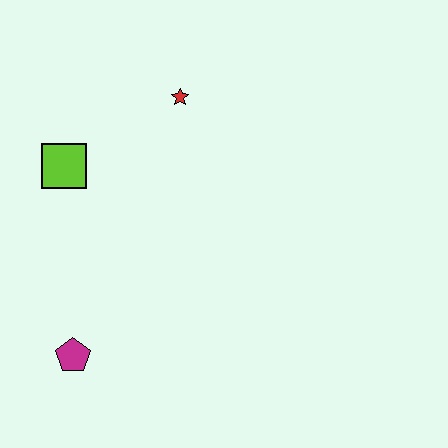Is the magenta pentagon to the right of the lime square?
Yes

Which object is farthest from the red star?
The magenta pentagon is farthest from the red star.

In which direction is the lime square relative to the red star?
The lime square is to the left of the red star.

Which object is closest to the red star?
The lime square is closest to the red star.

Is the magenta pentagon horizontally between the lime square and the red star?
Yes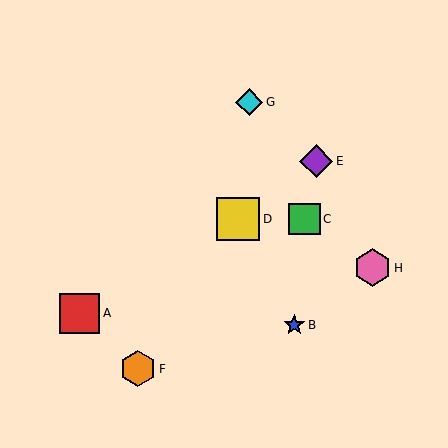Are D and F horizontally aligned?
No, D is at y≈219 and F is at y≈369.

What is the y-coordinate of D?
Object D is at y≈219.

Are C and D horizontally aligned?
Yes, both are at y≈219.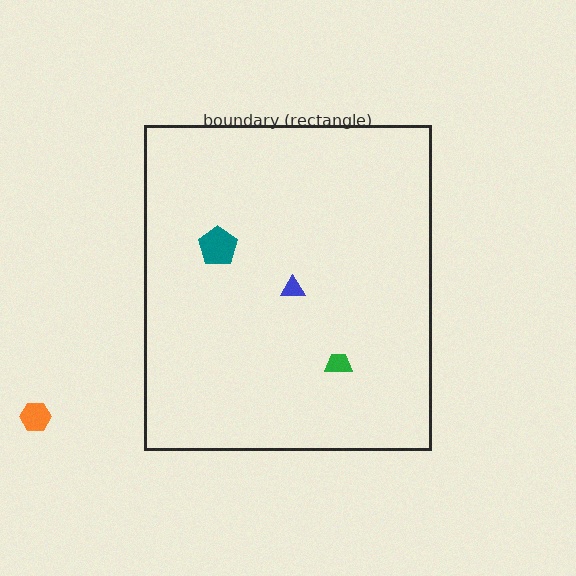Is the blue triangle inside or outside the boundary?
Inside.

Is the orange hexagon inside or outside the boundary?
Outside.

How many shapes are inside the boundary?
3 inside, 1 outside.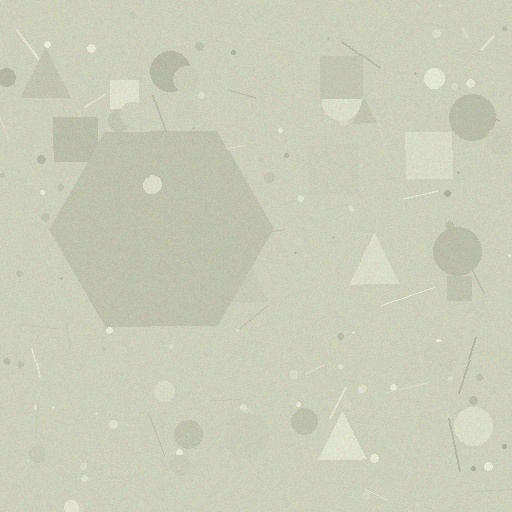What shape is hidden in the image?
A hexagon is hidden in the image.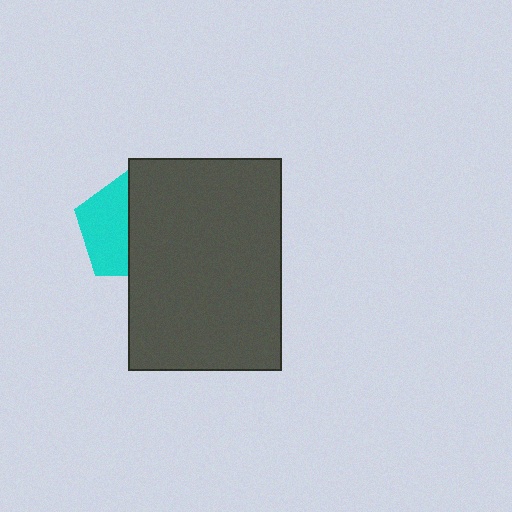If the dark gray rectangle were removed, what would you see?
You would see the complete cyan pentagon.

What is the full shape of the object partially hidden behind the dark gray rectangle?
The partially hidden object is a cyan pentagon.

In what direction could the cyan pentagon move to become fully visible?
The cyan pentagon could move left. That would shift it out from behind the dark gray rectangle entirely.